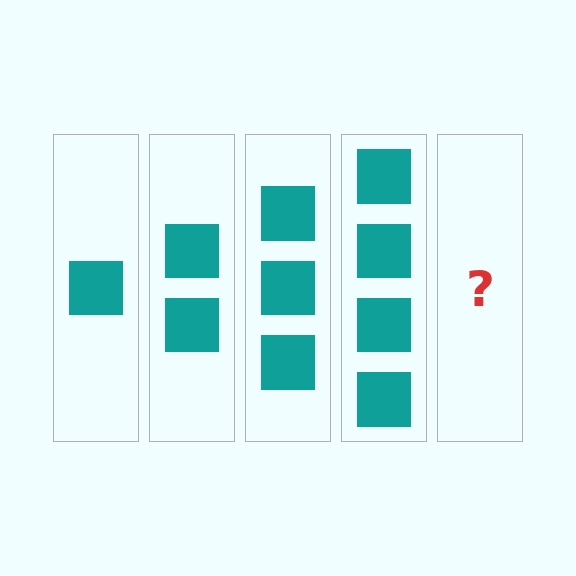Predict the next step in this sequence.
The next step is 5 squares.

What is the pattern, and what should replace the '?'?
The pattern is that each step adds one more square. The '?' should be 5 squares.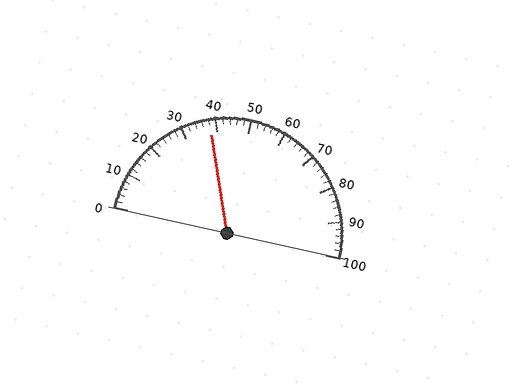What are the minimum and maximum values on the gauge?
The gauge ranges from 0 to 100.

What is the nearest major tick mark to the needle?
The nearest major tick mark is 40.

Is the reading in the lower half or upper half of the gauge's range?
The reading is in the lower half of the range (0 to 100).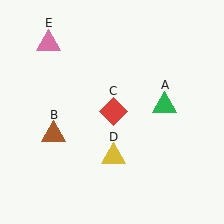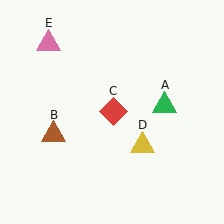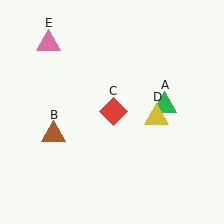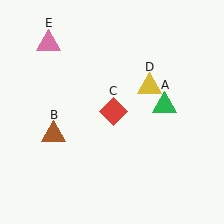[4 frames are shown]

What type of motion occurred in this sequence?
The yellow triangle (object D) rotated counterclockwise around the center of the scene.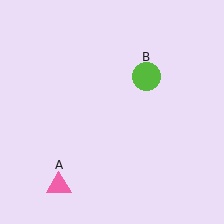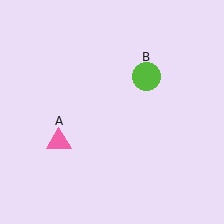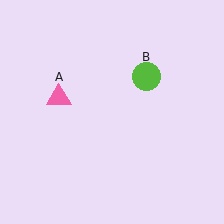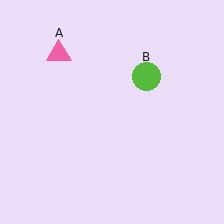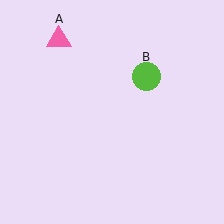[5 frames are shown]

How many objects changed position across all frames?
1 object changed position: pink triangle (object A).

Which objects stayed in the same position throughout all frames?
Lime circle (object B) remained stationary.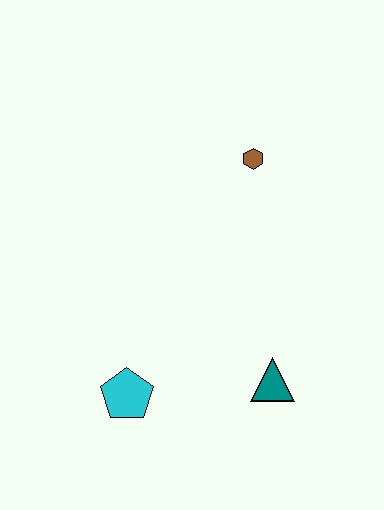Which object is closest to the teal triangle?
The cyan pentagon is closest to the teal triangle.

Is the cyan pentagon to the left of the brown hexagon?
Yes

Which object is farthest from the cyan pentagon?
The brown hexagon is farthest from the cyan pentagon.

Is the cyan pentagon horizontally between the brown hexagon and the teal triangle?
No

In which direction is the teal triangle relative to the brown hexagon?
The teal triangle is below the brown hexagon.